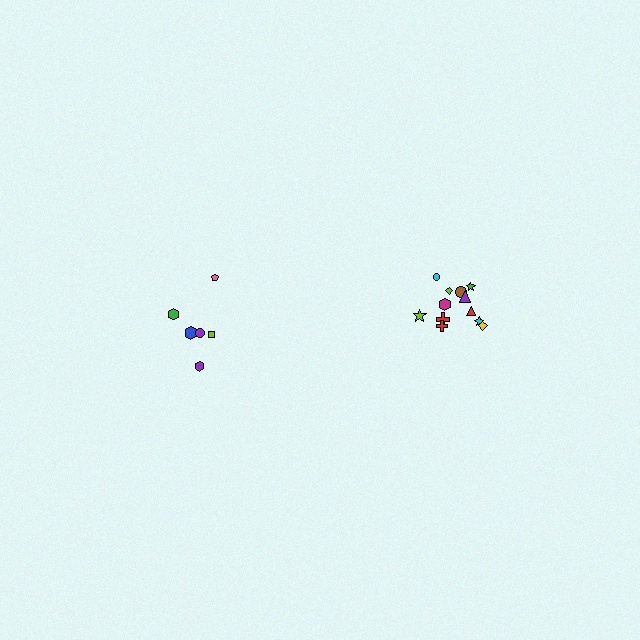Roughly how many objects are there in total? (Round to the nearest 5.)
Roughly 20 objects in total.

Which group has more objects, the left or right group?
The right group.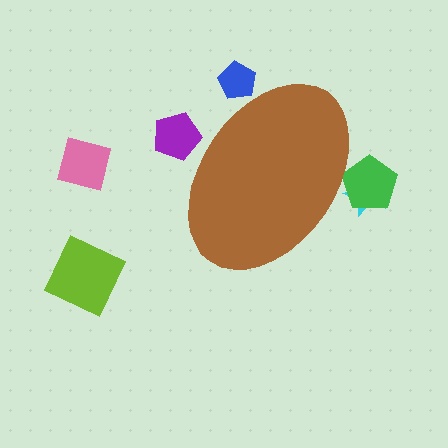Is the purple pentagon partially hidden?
Yes, the purple pentagon is partially hidden behind the brown ellipse.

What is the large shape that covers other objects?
A brown ellipse.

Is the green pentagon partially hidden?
Yes, the green pentagon is partially hidden behind the brown ellipse.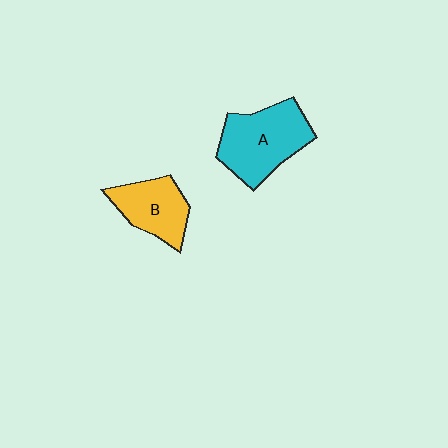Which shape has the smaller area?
Shape B (yellow).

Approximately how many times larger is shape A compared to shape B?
Approximately 1.4 times.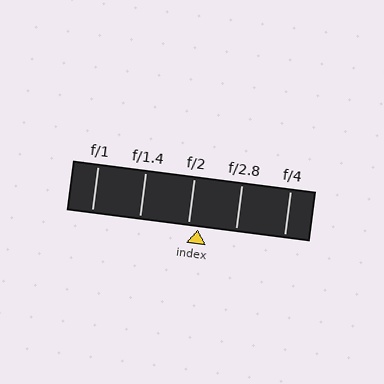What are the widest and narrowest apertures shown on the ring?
The widest aperture shown is f/1 and the narrowest is f/4.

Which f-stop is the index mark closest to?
The index mark is closest to f/2.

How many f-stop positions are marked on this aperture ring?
There are 5 f-stop positions marked.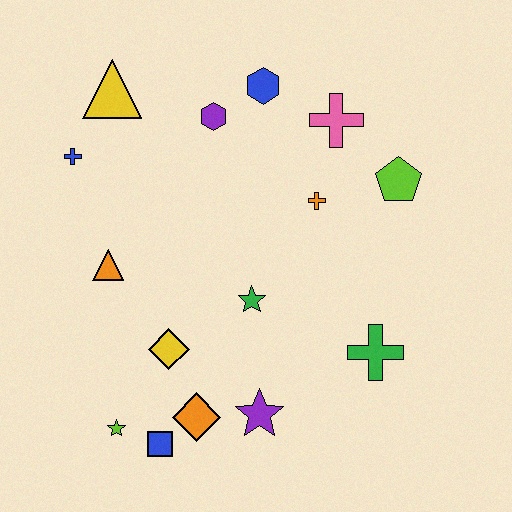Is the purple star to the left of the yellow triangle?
No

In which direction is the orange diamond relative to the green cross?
The orange diamond is to the left of the green cross.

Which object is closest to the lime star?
The blue square is closest to the lime star.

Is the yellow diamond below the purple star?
No